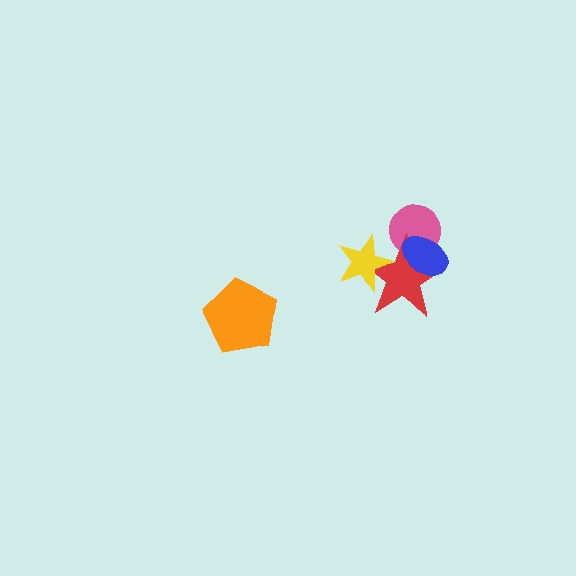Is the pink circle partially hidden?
Yes, it is partially covered by another shape.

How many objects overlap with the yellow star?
1 object overlaps with the yellow star.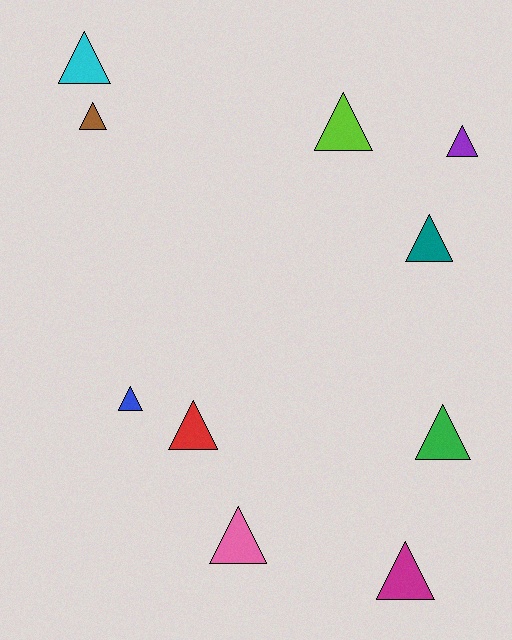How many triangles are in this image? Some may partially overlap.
There are 10 triangles.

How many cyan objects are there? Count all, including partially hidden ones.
There is 1 cyan object.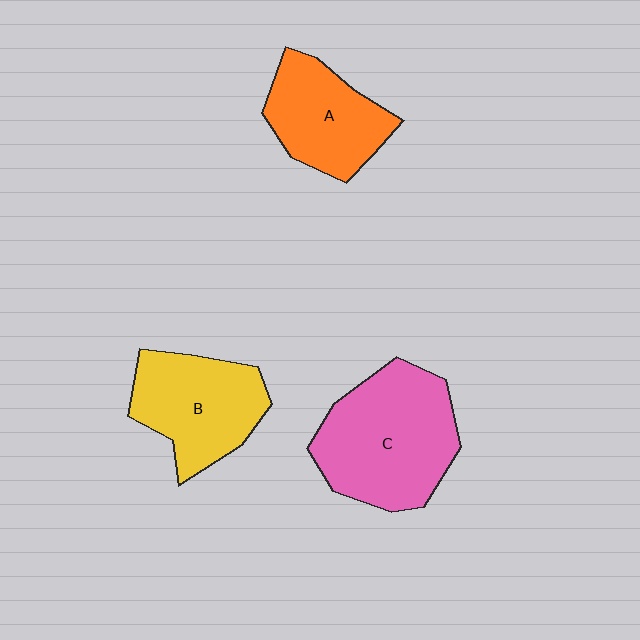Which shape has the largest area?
Shape C (pink).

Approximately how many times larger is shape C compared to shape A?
Approximately 1.5 times.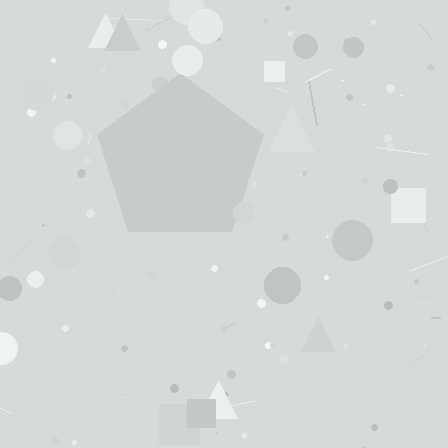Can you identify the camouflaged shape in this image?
The camouflaged shape is a pentagon.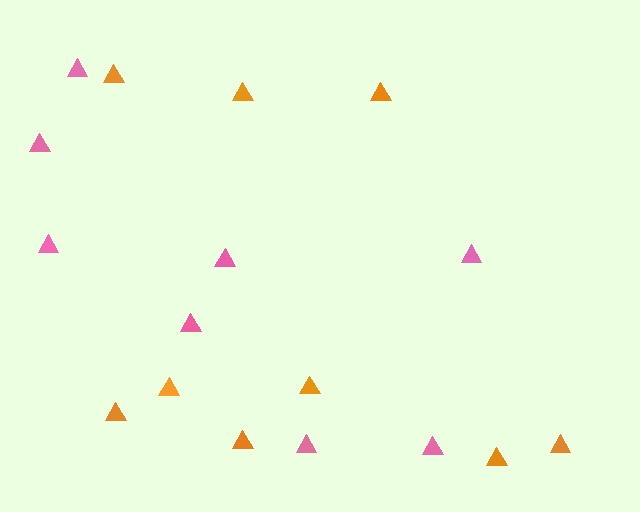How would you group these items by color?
There are 2 groups: one group of pink triangles (8) and one group of orange triangles (9).